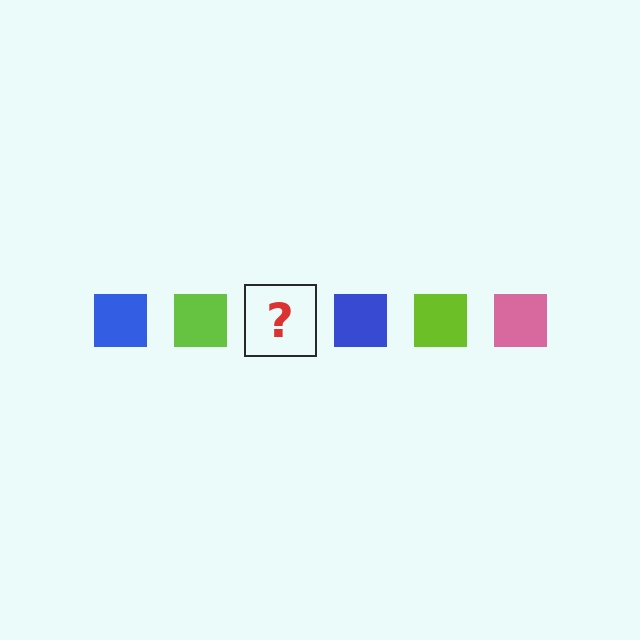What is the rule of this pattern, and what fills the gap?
The rule is that the pattern cycles through blue, lime, pink squares. The gap should be filled with a pink square.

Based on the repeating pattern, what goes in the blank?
The blank should be a pink square.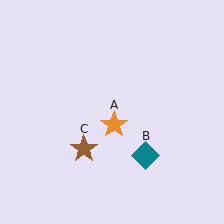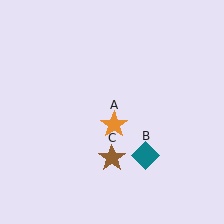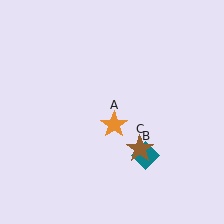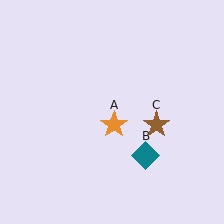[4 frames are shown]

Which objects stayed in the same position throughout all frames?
Orange star (object A) and teal diamond (object B) remained stationary.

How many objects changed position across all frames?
1 object changed position: brown star (object C).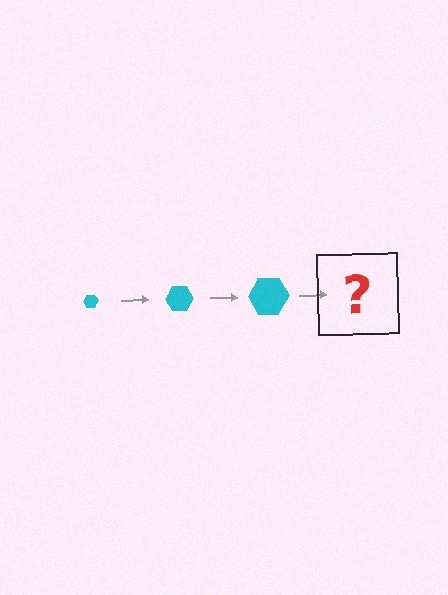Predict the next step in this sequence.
The next step is a cyan hexagon, larger than the previous one.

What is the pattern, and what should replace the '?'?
The pattern is that the hexagon gets progressively larger each step. The '?' should be a cyan hexagon, larger than the previous one.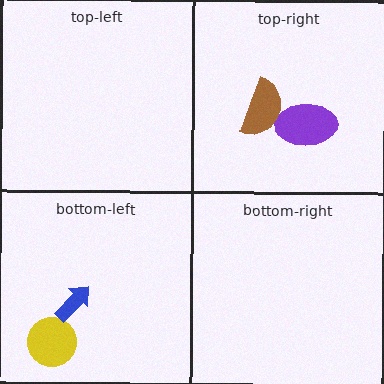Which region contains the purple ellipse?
The top-right region.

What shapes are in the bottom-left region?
The yellow circle, the blue arrow.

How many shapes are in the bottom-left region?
2.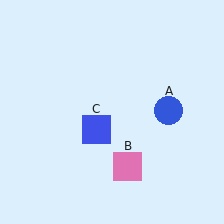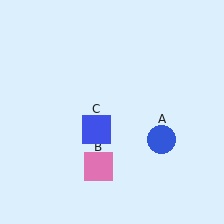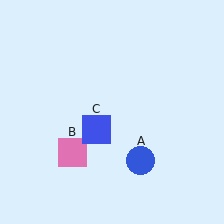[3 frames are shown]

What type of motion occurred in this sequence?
The blue circle (object A), pink square (object B) rotated clockwise around the center of the scene.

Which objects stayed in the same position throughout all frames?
Blue square (object C) remained stationary.